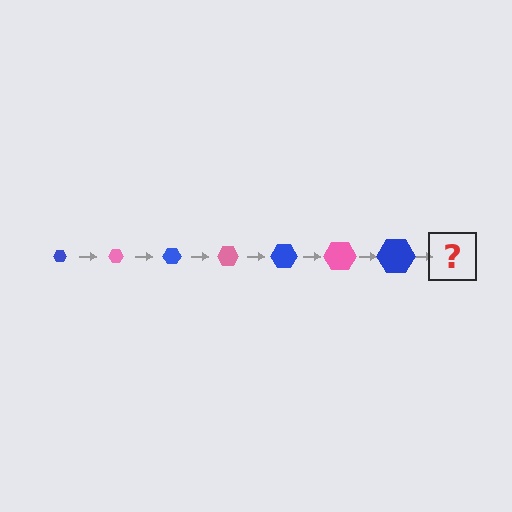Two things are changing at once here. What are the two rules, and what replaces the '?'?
The two rules are that the hexagon grows larger each step and the color cycles through blue and pink. The '?' should be a pink hexagon, larger than the previous one.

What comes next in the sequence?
The next element should be a pink hexagon, larger than the previous one.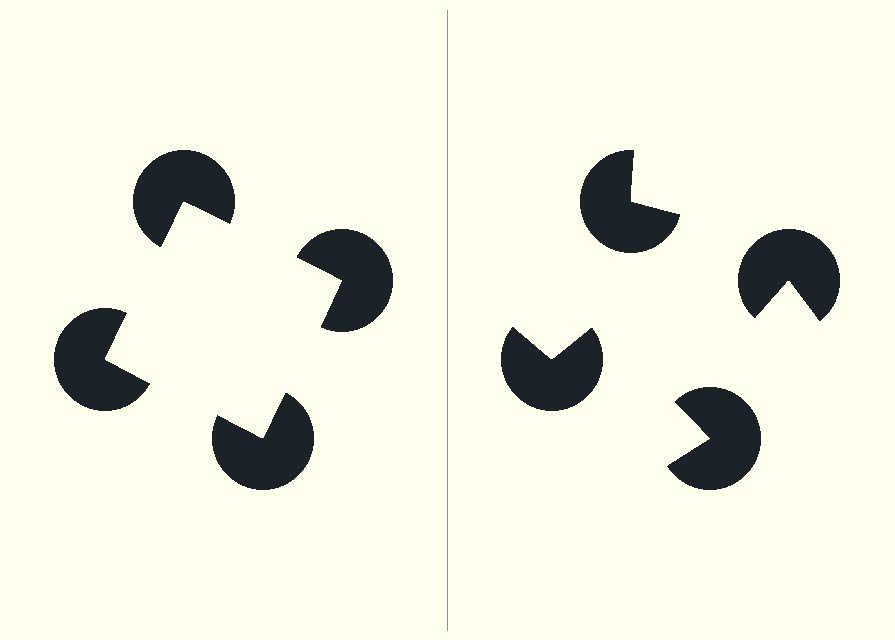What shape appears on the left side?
An illusory square.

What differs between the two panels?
The pac-man discs are positioned identically on both sides; only the wedge orientations differ. On the left they align to a square; on the right they are misaligned.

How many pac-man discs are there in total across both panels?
8 — 4 on each side.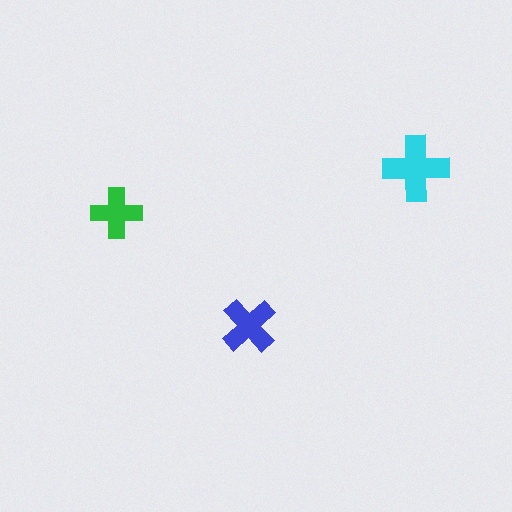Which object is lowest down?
The blue cross is bottommost.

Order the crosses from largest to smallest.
the cyan one, the blue one, the green one.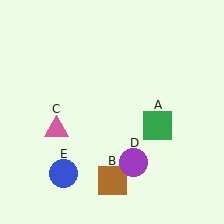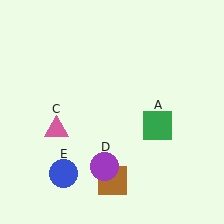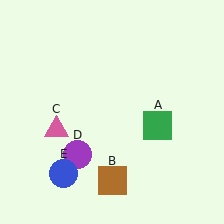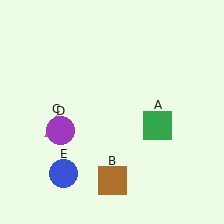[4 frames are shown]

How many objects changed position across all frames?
1 object changed position: purple circle (object D).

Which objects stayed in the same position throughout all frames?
Green square (object A) and brown square (object B) and pink triangle (object C) and blue circle (object E) remained stationary.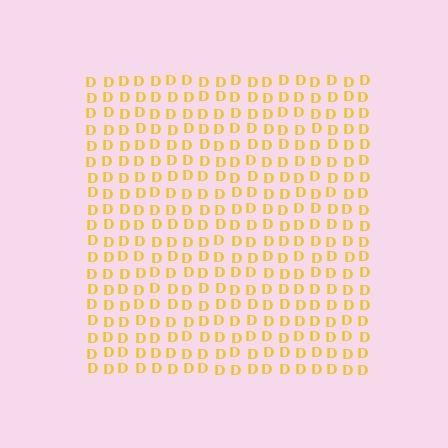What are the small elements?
The small elements are letter D's.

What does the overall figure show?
The overall figure shows a square.